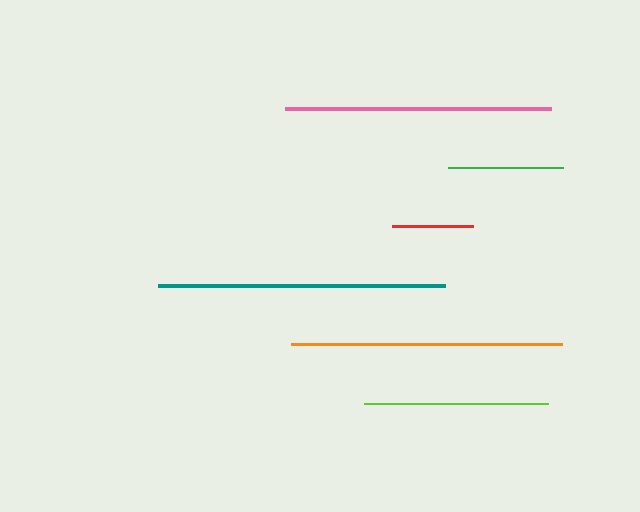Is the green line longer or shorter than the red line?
The green line is longer than the red line.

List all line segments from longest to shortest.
From longest to shortest: teal, orange, pink, lime, green, red.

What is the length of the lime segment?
The lime segment is approximately 184 pixels long.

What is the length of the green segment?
The green segment is approximately 115 pixels long.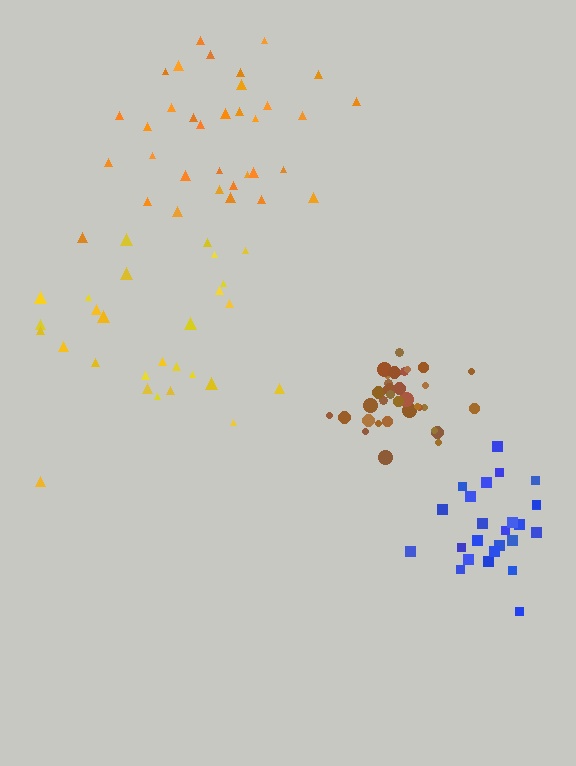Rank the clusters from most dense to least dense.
brown, blue, orange, yellow.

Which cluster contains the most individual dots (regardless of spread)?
Brown (34).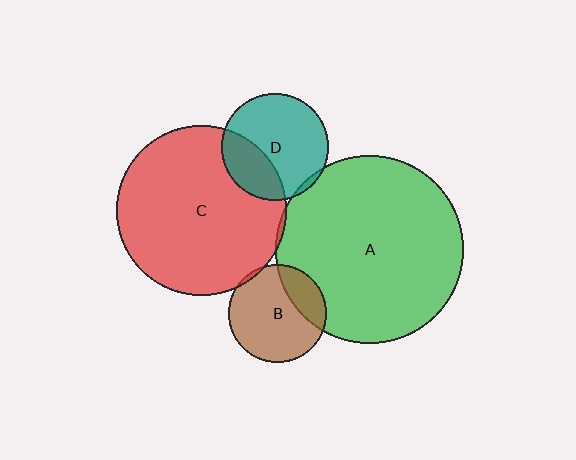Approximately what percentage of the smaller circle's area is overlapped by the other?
Approximately 25%.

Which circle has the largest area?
Circle A (green).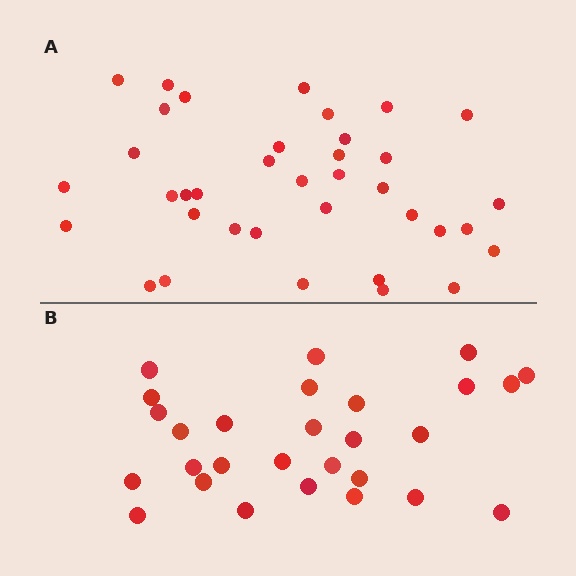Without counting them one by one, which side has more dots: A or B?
Region A (the top region) has more dots.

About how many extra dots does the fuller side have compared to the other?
Region A has roughly 8 or so more dots than region B.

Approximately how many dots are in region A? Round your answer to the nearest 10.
About 40 dots. (The exact count is 37, which rounds to 40.)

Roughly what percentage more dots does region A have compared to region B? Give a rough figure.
About 30% more.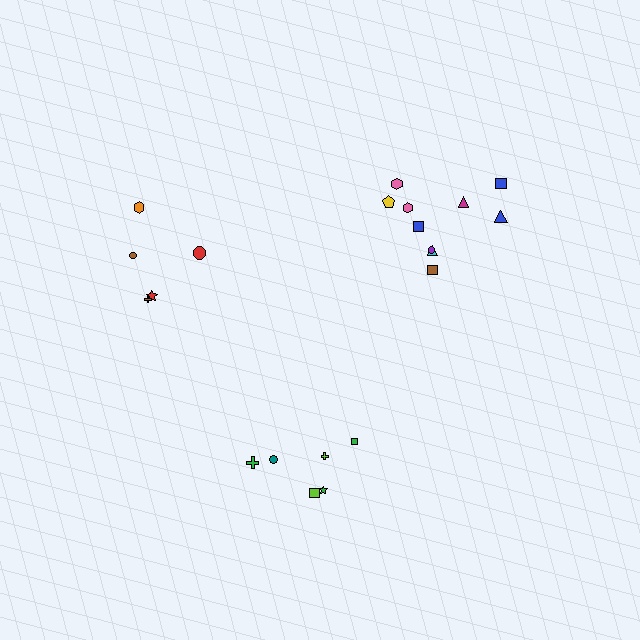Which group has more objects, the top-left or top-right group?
The top-right group.